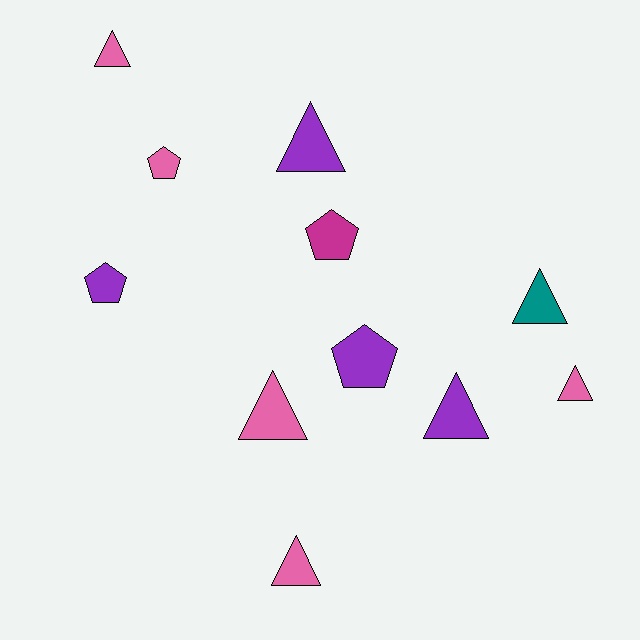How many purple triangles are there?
There are 2 purple triangles.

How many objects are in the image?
There are 11 objects.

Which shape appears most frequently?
Triangle, with 7 objects.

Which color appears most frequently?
Pink, with 5 objects.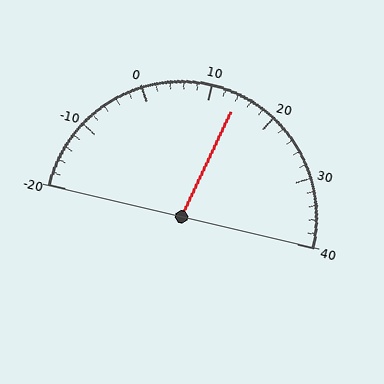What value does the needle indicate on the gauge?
The needle indicates approximately 14.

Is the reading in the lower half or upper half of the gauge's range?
The reading is in the upper half of the range (-20 to 40).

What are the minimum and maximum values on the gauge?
The gauge ranges from -20 to 40.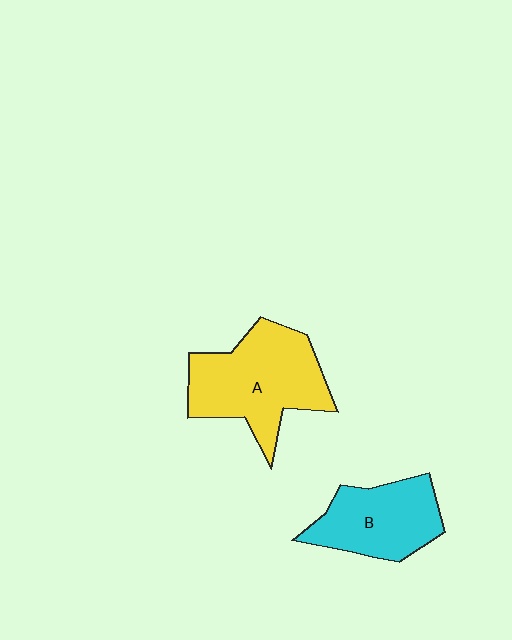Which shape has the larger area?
Shape A (yellow).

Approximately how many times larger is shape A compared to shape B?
Approximately 1.4 times.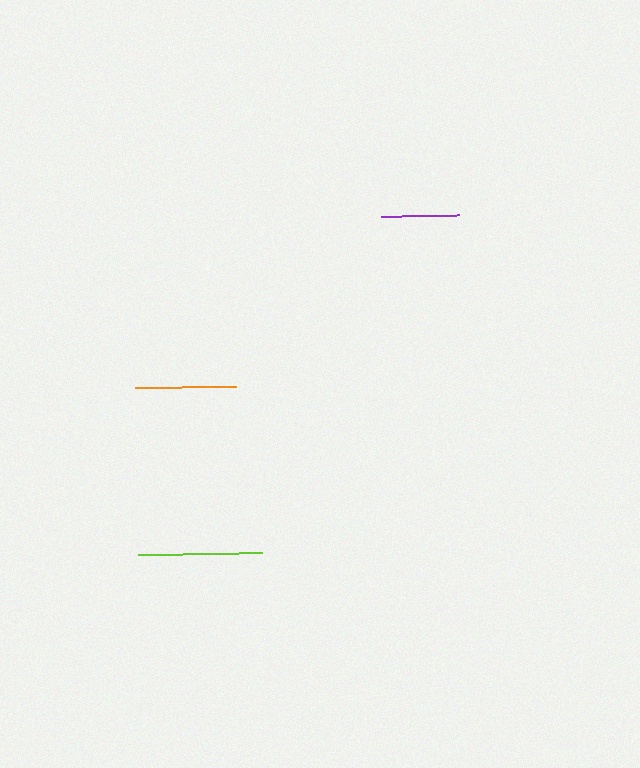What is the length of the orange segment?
The orange segment is approximately 102 pixels long.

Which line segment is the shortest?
The purple line is the shortest at approximately 78 pixels.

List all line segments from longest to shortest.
From longest to shortest: lime, orange, purple.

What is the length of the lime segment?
The lime segment is approximately 124 pixels long.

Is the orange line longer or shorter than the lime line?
The lime line is longer than the orange line.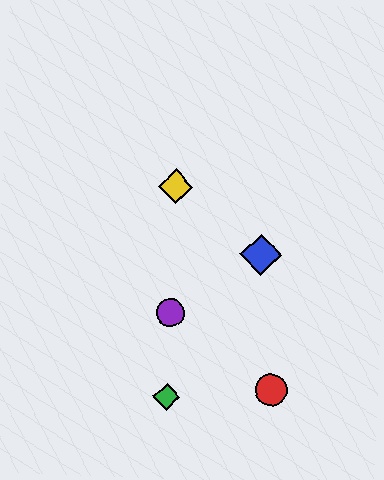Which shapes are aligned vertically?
The green diamond, the yellow diamond, the purple circle are aligned vertically.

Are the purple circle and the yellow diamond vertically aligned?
Yes, both are at x≈170.